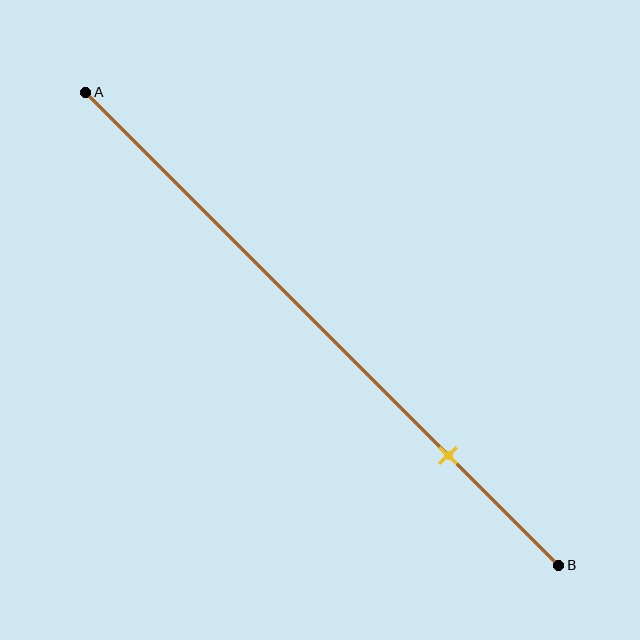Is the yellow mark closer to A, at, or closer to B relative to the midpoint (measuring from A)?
The yellow mark is closer to point B than the midpoint of segment AB.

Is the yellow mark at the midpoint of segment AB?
No, the mark is at about 75% from A, not at the 50% midpoint.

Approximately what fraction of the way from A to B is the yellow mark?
The yellow mark is approximately 75% of the way from A to B.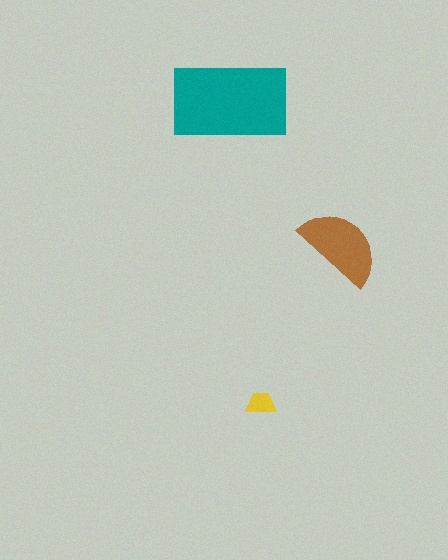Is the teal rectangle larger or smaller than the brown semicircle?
Larger.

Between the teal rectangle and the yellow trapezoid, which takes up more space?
The teal rectangle.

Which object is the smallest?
The yellow trapezoid.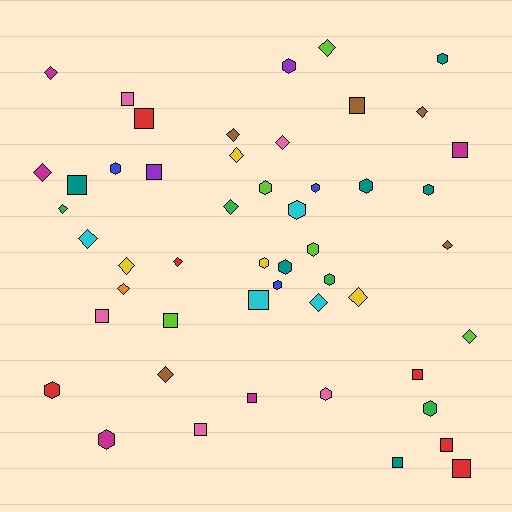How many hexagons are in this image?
There are 17 hexagons.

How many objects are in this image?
There are 50 objects.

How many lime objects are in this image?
There are 5 lime objects.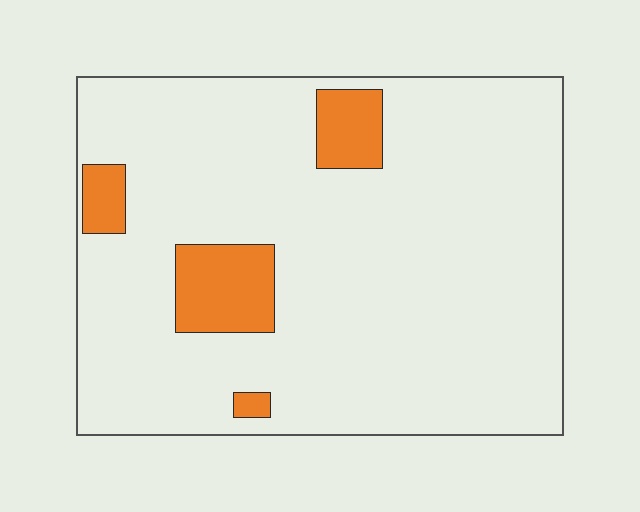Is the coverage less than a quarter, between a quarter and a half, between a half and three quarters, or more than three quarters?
Less than a quarter.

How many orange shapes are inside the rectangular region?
4.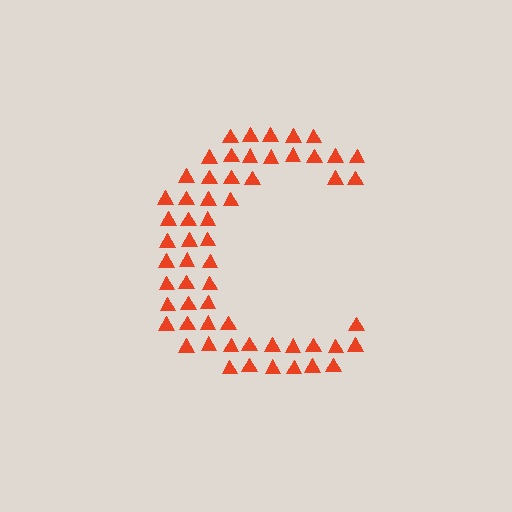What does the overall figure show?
The overall figure shows the letter C.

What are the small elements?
The small elements are triangles.